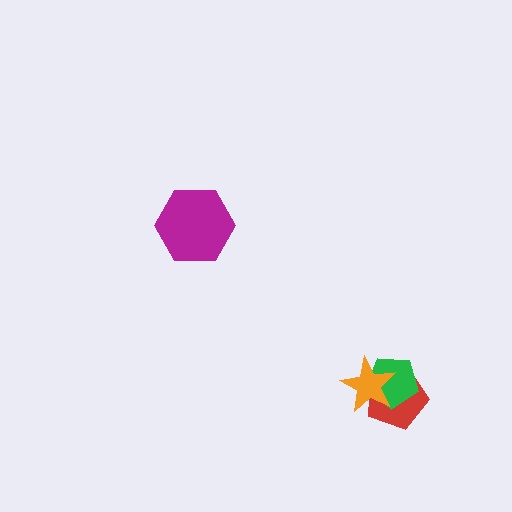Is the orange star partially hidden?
No, no other shape covers it.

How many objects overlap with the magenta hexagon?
0 objects overlap with the magenta hexagon.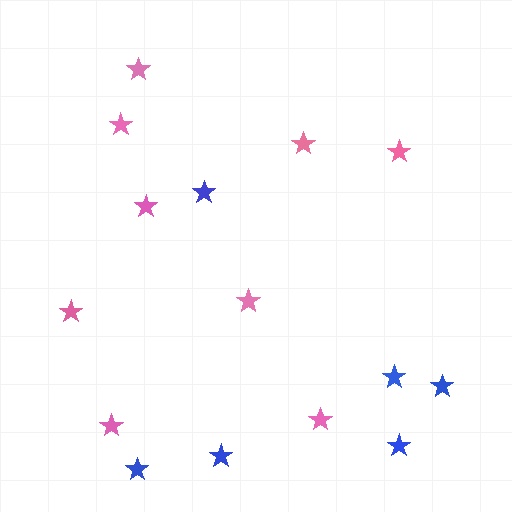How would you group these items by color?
There are 2 groups: one group of blue stars (6) and one group of pink stars (9).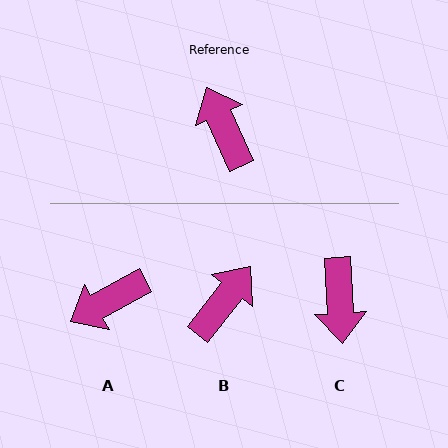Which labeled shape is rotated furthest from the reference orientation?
C, about 159 degrees away.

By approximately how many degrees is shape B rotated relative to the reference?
Approximately 62 degrees clockwise.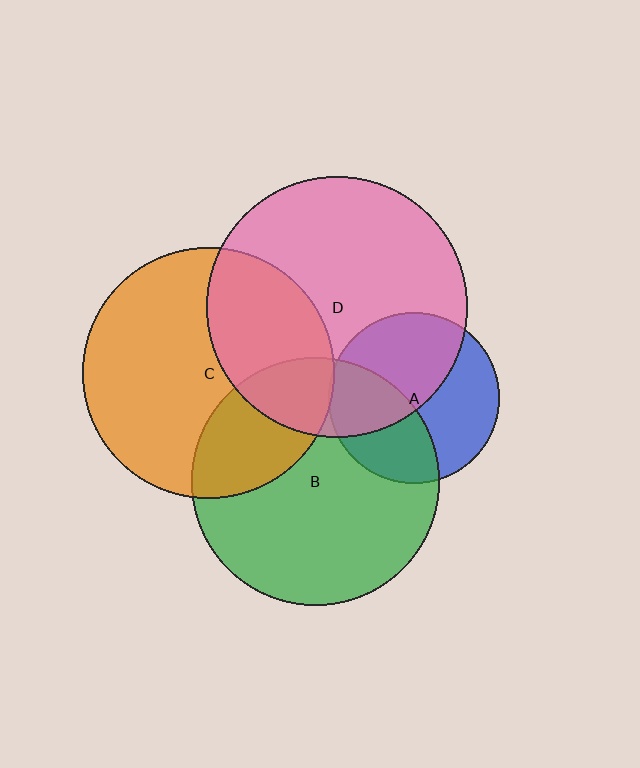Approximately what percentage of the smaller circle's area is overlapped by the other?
Approximately 5%.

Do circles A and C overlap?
Yes.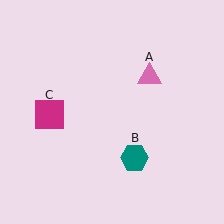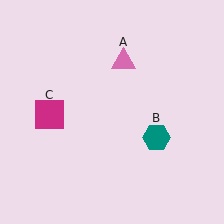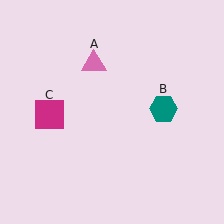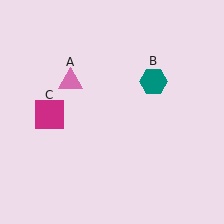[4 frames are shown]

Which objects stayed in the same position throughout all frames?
Magenta square (object C) remained stationary.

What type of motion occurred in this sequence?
The pink triangle (object A), teal hexagon (object B) rotated counterclockwise around the center of the scene.